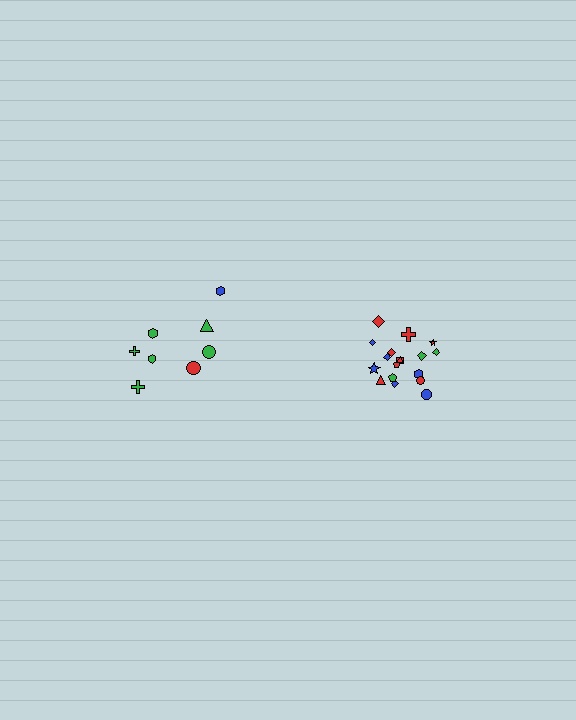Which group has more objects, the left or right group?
The right group.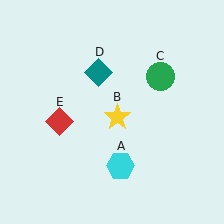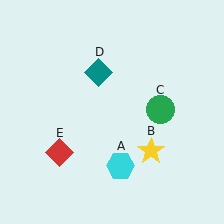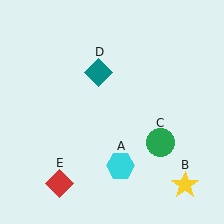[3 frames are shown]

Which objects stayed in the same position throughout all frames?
Cyan hexagon (object A) and teal diamond (object D) remained stationary.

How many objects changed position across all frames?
3 objects changed position: yellow star (object B), green circle (object C), red diamond (object E).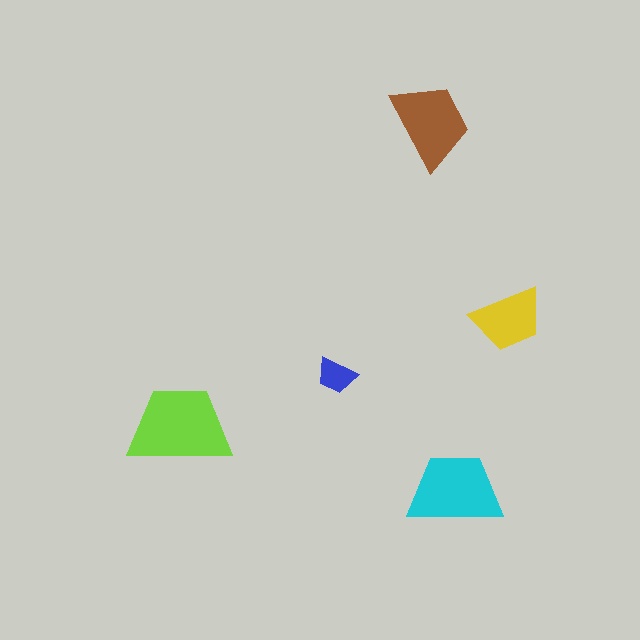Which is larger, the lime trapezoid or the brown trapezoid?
The lime one.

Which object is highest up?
The brown trapezoid is topmost.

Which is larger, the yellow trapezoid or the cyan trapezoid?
The cyan one.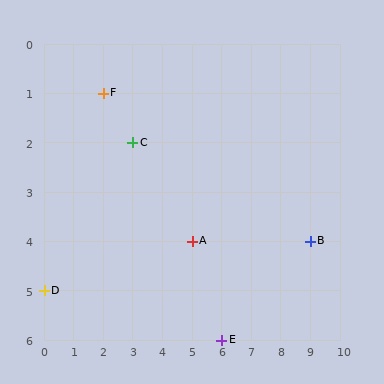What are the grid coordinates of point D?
Point D is at grid coordinates (0, 5).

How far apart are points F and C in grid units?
Points F and C are 1 column and 1 row apart (about 1.4 grid units diagonally).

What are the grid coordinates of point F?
Point F is at grid coordinates (2, 1).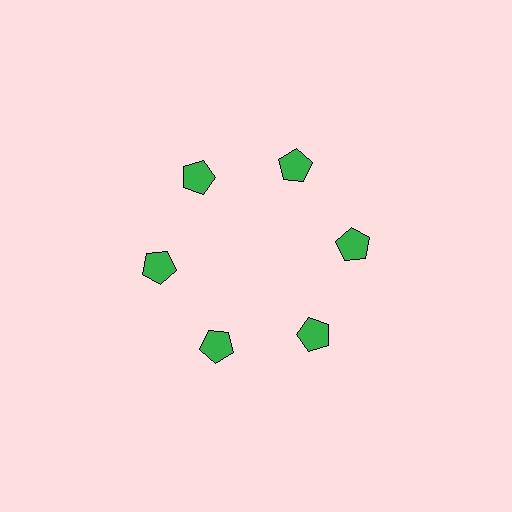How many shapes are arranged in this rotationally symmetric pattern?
There are 6 shapes, arranged in 6 groups of 1.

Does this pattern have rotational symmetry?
Yes, this pattern has 6-fold rotational symmetry. It looks the same after rotating 60 degrees around the center.